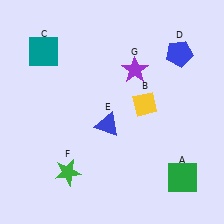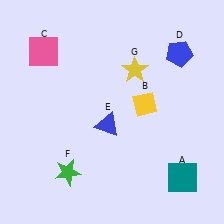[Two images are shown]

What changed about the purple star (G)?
In Image 1, G is purple. In Image 2, it changed to yellow.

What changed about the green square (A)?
In Image 1, A is green. In Image 2, it changed to teal.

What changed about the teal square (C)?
In Image 1, C is teal. In Image 2, it changed to pink.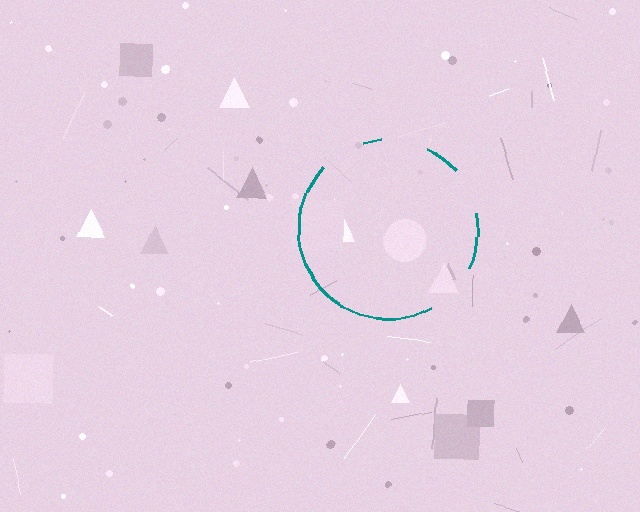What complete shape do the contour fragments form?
The contour fragments form a circle.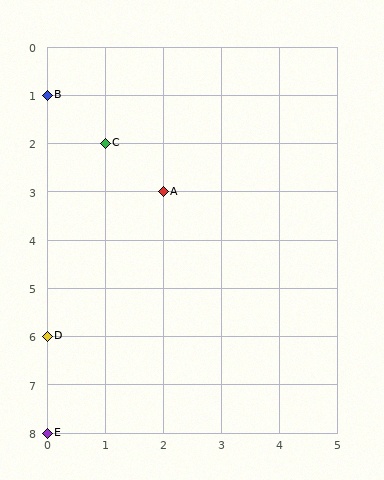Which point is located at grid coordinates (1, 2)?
Point C is at (1, 2).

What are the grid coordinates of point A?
Point A is at grid coordinates (2, 3).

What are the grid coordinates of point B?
Point B is at grid coordinates (0, 1).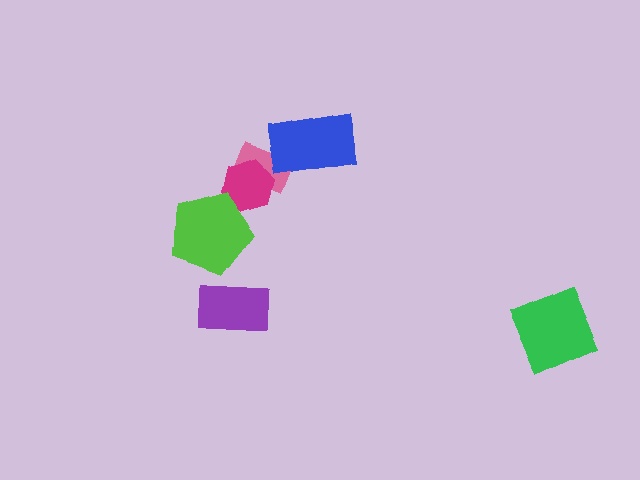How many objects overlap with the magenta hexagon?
2 objects overlap with the magenta hexagon.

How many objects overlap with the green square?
0 objects overlap with the green square.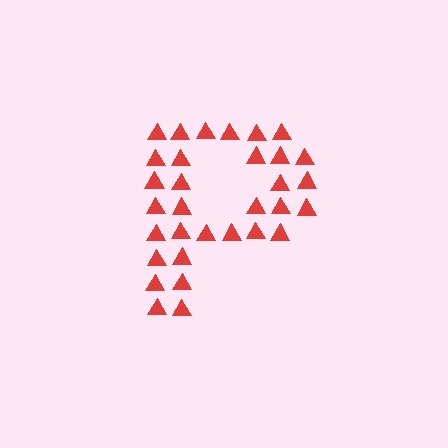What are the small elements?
The small elements are triangles.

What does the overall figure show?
The overall figure shows the letter P.